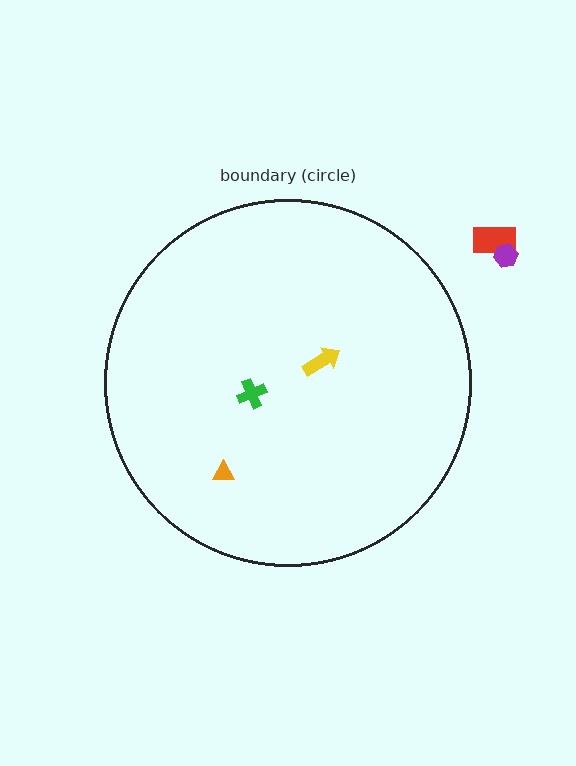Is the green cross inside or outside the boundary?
Inside.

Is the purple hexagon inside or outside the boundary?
Outside.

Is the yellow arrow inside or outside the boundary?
Inside.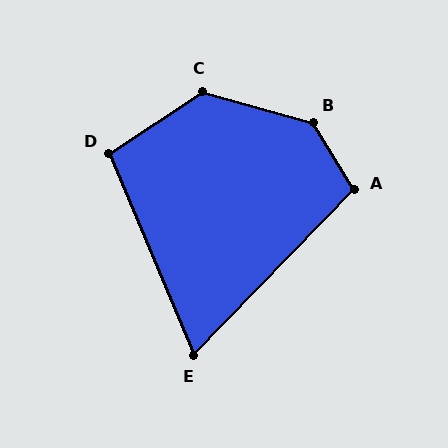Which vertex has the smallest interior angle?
E, at approximately 67 degrees.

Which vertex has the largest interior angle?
B, at approximately 138 degrees.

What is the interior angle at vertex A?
Approximately 104 degrees (obtuse).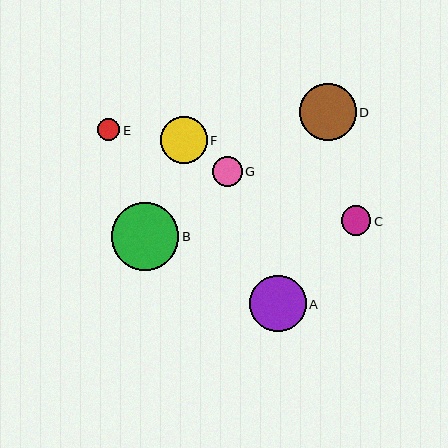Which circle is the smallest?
Circle E is the smallest with a size of approximately 22 pixels.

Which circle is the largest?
Circle B is the largest with a size of approximately 68 pixels.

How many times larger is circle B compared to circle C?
Circle B is approximately 2.3 times the size of circle C.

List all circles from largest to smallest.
From largest to smallest: B, D, A, F, G, C, E.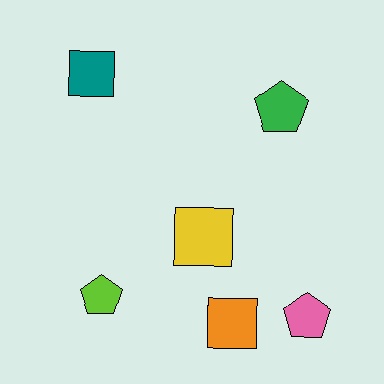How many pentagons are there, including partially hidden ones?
There are 3 pentagons.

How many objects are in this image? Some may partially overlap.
There are 6 objects.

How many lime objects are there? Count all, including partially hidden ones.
There is 1 lime object.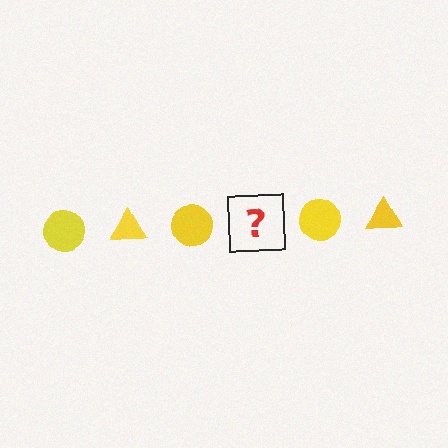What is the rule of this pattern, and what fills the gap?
The rule is that the pattern cycles through circle, triangle shapes in yellow. The gap should be filled with a yellow triangle.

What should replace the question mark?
The question mark should be replaced with a yellow triangle.